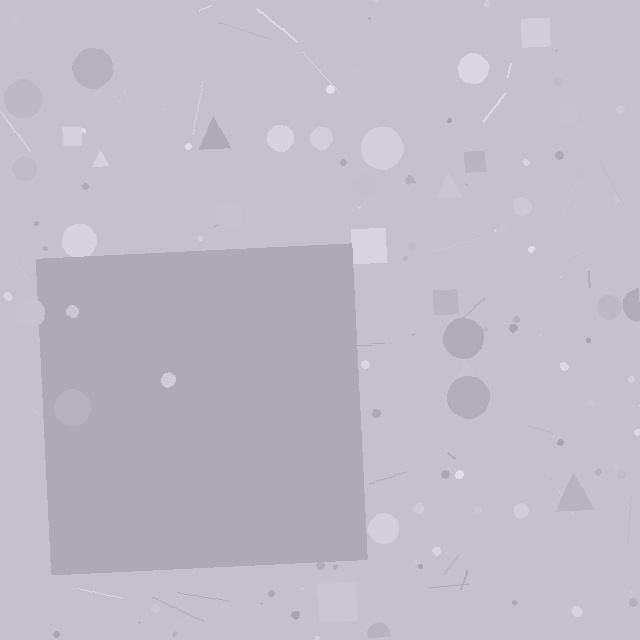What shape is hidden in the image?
A square is hidden in the image.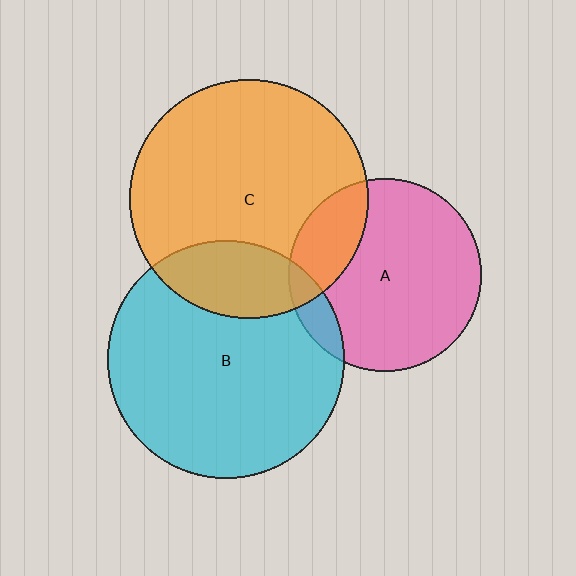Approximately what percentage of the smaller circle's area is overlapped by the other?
Approximately 20%.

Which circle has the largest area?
Circle C (orange).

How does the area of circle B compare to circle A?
Approximately 1.5 times.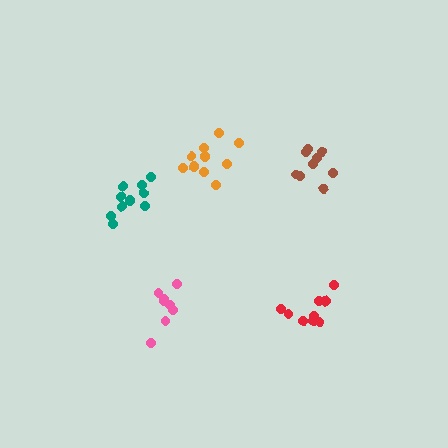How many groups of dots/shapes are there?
There are 5 groups.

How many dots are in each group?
Group 1: 10 dots, Group 2: 9 dots, Group 3: 12 dots, Group 4: 8 dots, Group 5: 12 dots (51 total).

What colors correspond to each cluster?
The clusters are colored: red, brown, orange, pink, teal.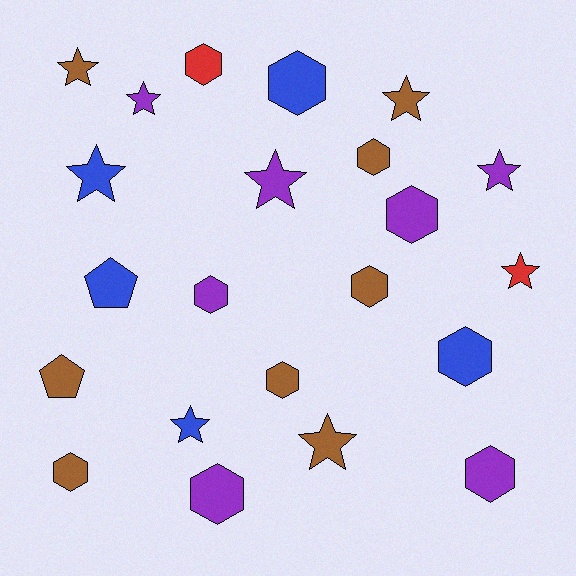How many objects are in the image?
There are 22 objects.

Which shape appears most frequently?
Hexagon, with 11 objects.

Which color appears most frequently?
Brown, with 8 objects.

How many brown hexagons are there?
There are 4 brown hexagons.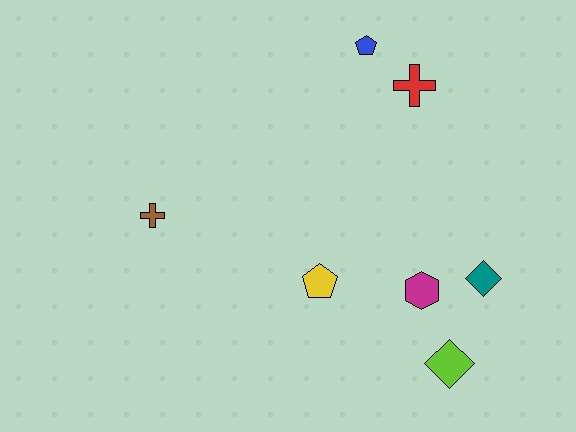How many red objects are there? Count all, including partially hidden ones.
There is 1 red object.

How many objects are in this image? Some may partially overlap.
There are 7 objects.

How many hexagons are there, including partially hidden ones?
There is 1 hexagon.